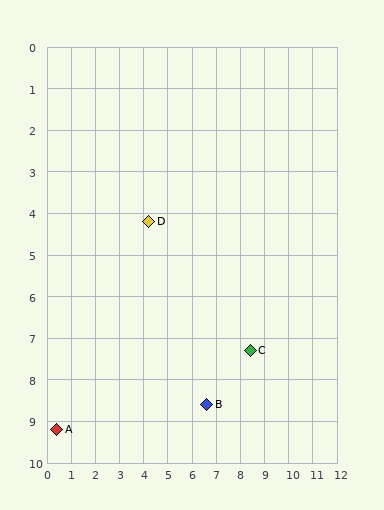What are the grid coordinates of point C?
Point C is at approximately (8.4, 7.3).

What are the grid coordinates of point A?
Point A is at approximately (0.4, 9.2).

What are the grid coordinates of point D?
Point D is at approximately (4.2, 4.2).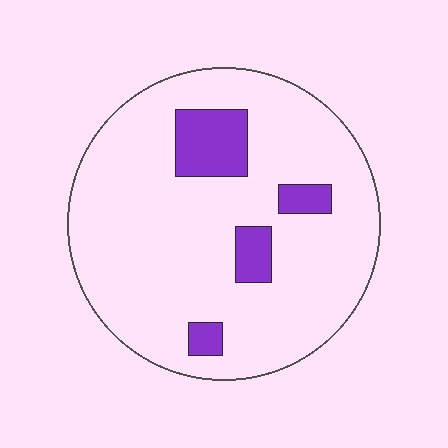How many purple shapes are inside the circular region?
4.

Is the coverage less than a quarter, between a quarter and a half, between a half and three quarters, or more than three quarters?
Less than a quarter.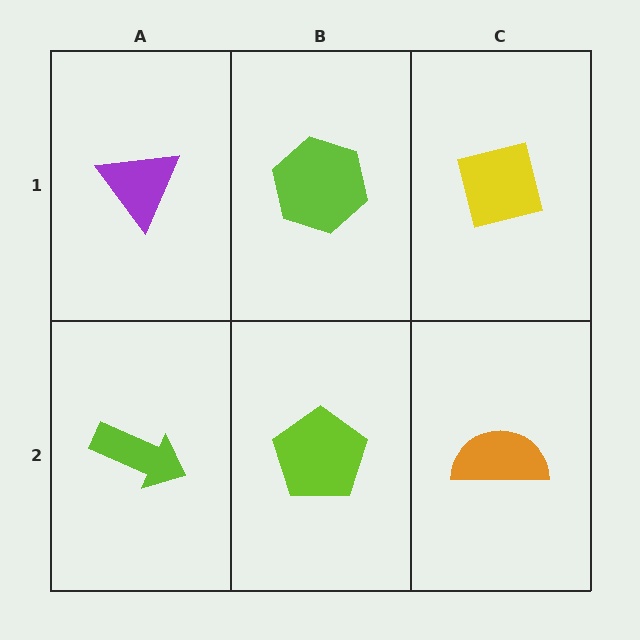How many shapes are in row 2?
3 shapes.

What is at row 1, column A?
A purple triangle.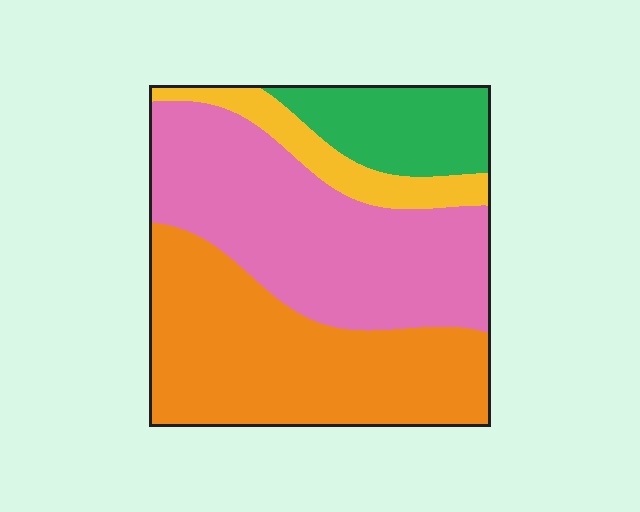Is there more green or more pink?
Pink.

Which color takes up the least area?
Yellow, at roughly 10%.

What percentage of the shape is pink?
Pink covers 39% of the shape.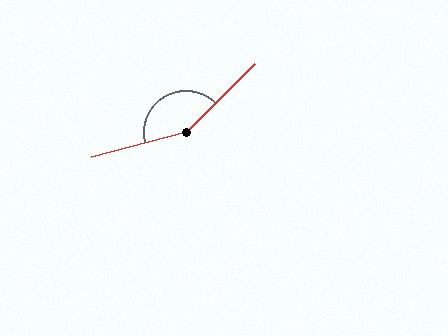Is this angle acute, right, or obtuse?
It is obtuse.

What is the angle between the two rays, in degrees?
Approximately 150 degrees.